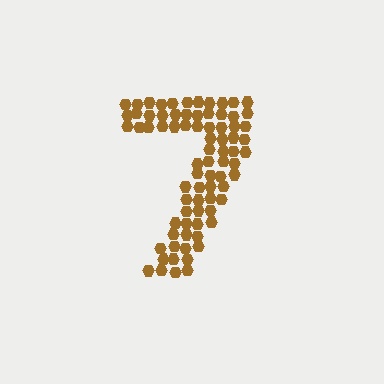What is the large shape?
The large shape is the digit 7.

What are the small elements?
The small elements are hexagons.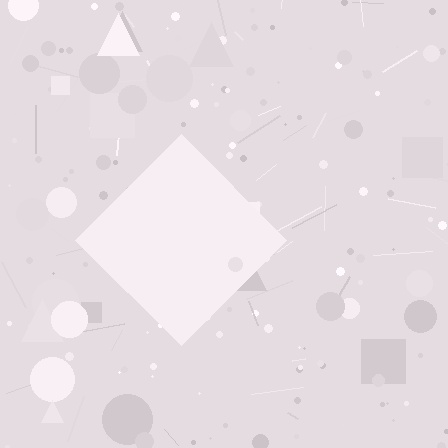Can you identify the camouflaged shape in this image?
The camouflaged shape is a diamond.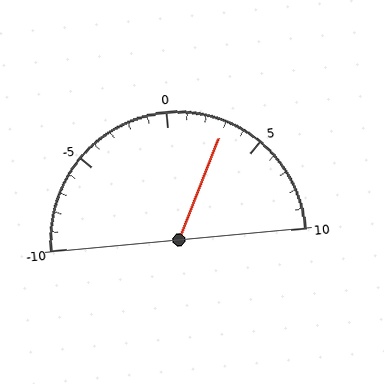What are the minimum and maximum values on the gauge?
The gauge ranges from -10 to 10.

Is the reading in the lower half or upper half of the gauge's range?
The reading is in the upper half of the range (-10 to 10).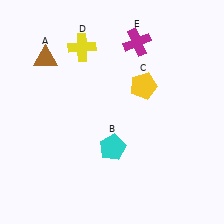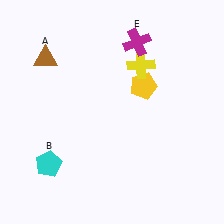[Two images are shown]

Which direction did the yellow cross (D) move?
The yellow cross (D) moved right.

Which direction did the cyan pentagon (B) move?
The cyan pentagon (B) moved left.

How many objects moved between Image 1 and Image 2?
2 objects moved between the two images.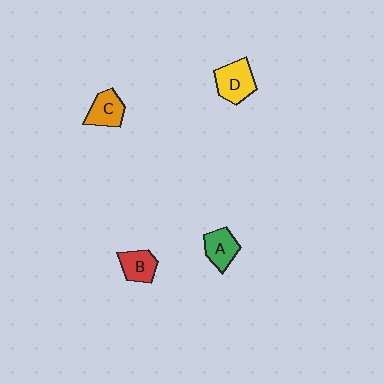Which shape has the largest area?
Shape D (yellow).